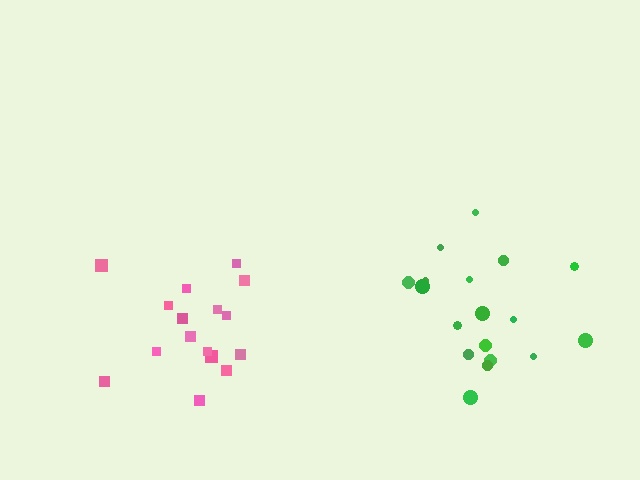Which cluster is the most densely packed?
Pink.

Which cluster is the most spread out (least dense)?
Green.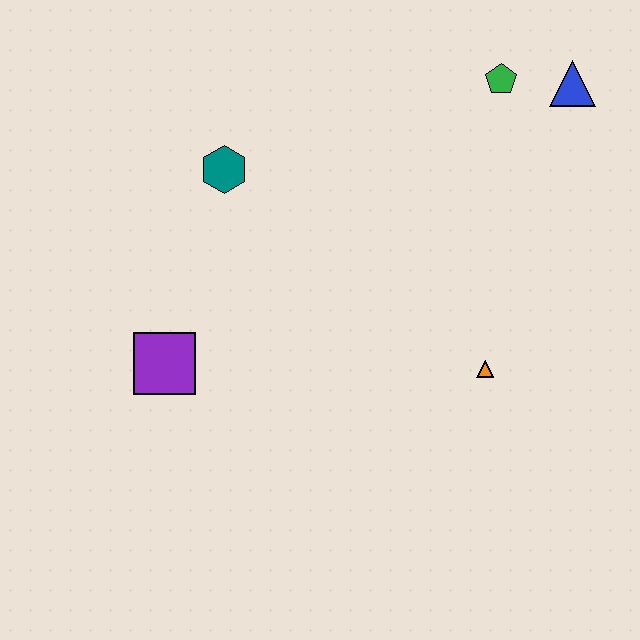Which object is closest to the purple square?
The teal hexagon is closest to the purple square.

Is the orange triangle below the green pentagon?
Yes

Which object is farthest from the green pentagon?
The purple square is farthest from the green pentagon.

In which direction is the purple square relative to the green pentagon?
The purple square is to the left of the green pentagon.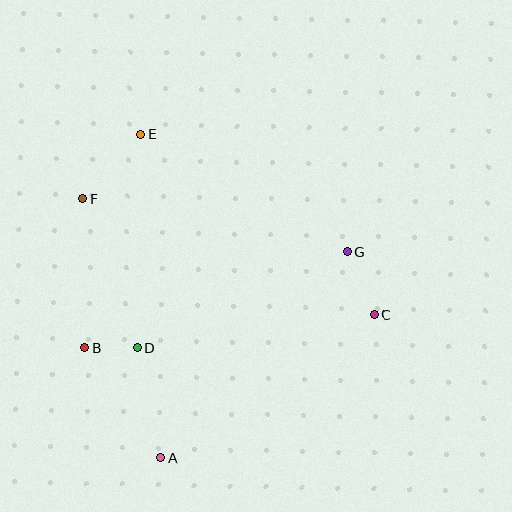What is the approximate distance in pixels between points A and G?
The distance between A and G is approximately 279 pixels.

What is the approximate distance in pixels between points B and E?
The distance between B and E is approximately 220 pixels.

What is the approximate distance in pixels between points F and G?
The distance between F and G is approximately 270 pixels.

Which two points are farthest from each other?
Points A and E are farthest from each other.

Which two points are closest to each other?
Points B and D are closest to each other.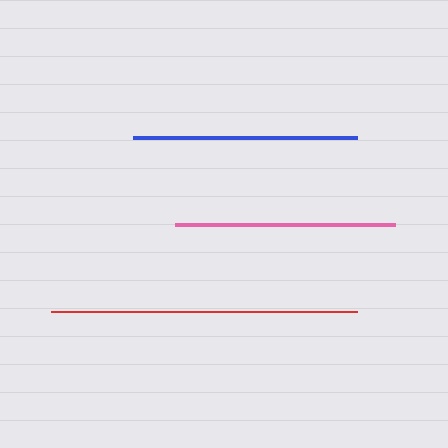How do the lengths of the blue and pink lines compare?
The blue and pink lines are approximately the same length.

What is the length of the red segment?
The red segment is approximately 306 pixels long.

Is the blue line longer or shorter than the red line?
The red line is longer than the blue line.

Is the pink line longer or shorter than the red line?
The red line is longer than the pink line.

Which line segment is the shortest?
The pink line is the shortest at approximately 220 pixels.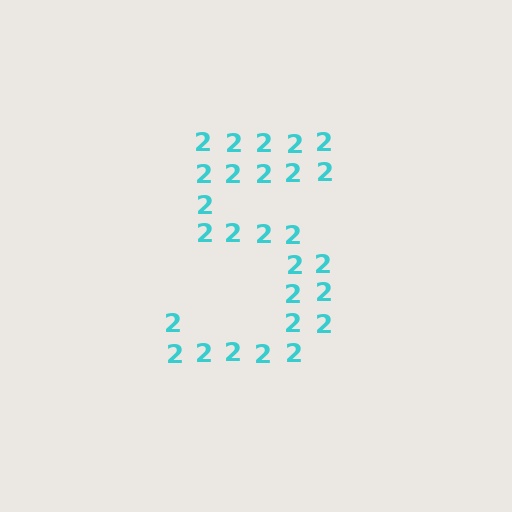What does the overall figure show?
The overall figure shows the digit 5.